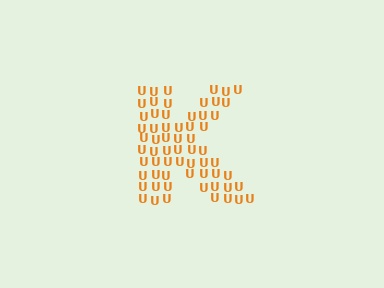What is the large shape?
The large shape is the letter K.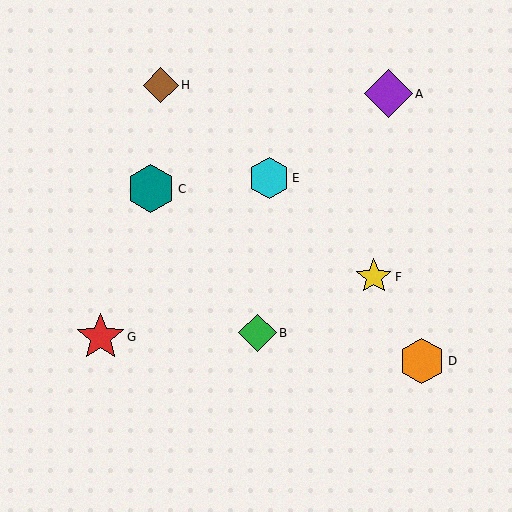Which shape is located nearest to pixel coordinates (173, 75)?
The brown diamond (labeled H) at (161, 85) is nearest to that location.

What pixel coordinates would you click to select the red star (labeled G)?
Click at (101, 337) to select the red star G.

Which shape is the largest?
The teal hexagon (labeled C) is the largest.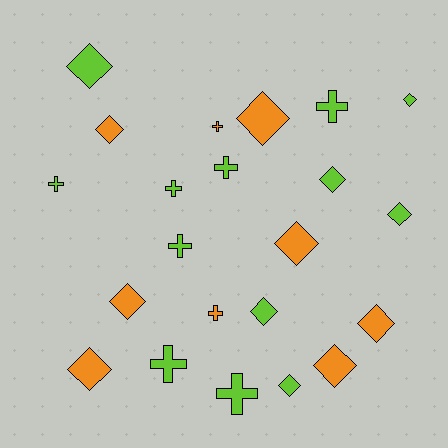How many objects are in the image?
There are 22 objects.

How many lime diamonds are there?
There are 6 lime diamonds.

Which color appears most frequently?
Lime, with 13 objects.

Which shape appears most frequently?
Diamond, with 13 objects.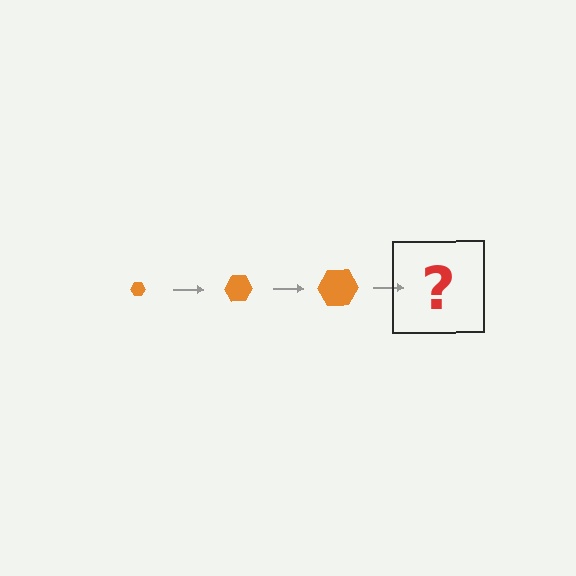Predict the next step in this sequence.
The next step is an orange hexagon, larger than the previous one.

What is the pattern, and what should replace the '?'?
The pattern is that the hexagon gets progressively larger each step. The '?' should be an orange hexagon, larger than the previous one.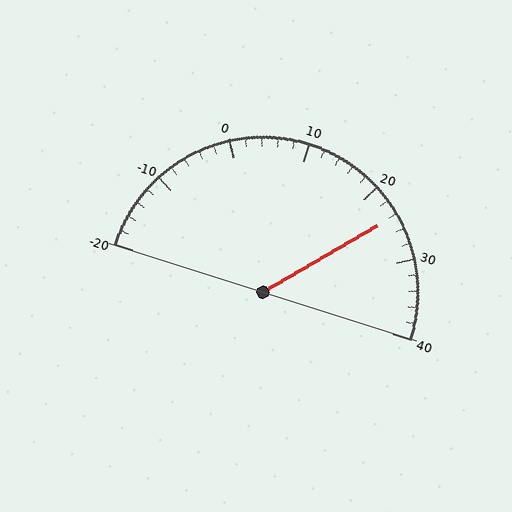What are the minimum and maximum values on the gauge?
The gauge ranges from -20 to 40.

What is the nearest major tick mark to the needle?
The nearest major tick mark is 20.